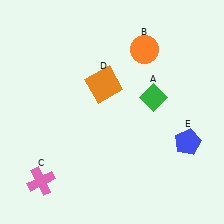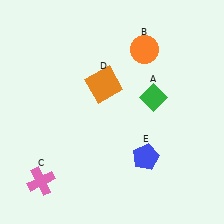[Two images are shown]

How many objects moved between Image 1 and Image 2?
1 object moved between the two images.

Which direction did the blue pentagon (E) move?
The blue pentagon (E) moved left.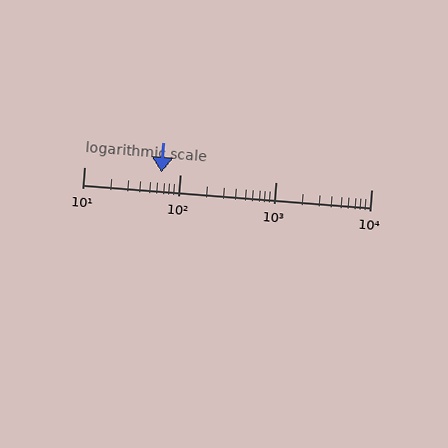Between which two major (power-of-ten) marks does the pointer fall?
The pointer is between 10 and 100.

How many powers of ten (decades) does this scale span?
The scale spans 3 decades, from 10 to 10000.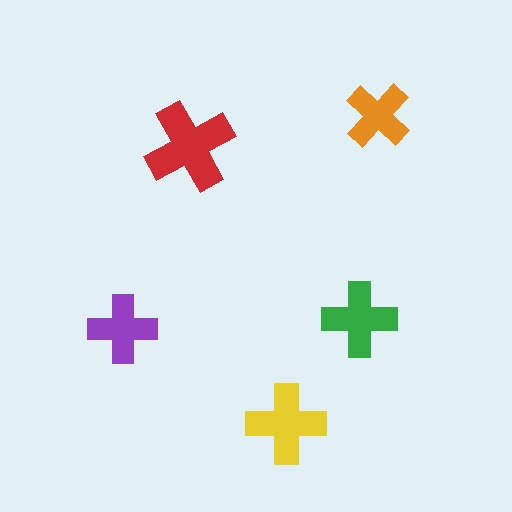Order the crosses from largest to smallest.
the red one, the yellow one, the green one, the purple one, the orange one.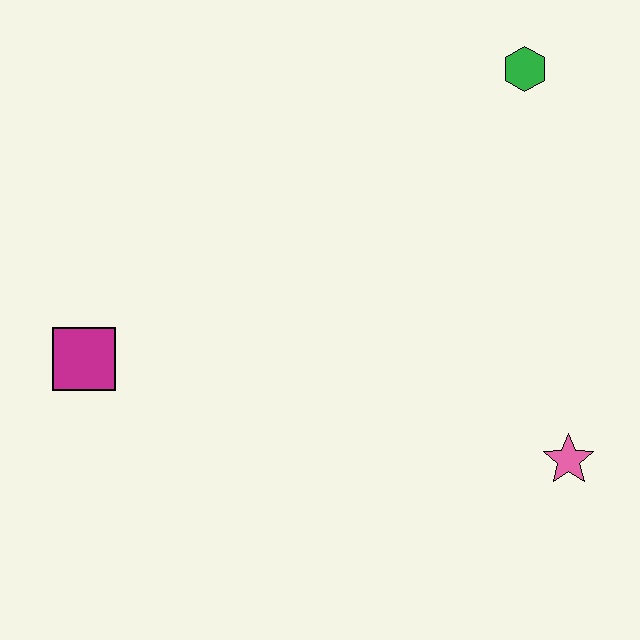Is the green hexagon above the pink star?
Yes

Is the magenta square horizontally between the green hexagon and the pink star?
No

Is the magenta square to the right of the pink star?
No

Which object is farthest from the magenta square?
The green hexagon is farthest from the magenta square.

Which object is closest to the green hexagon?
The pink star is closest to the green hexagon.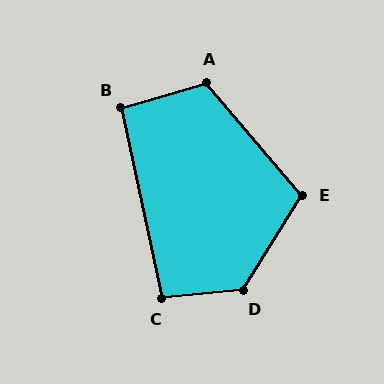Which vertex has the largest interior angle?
D, at approximately 128 degrees.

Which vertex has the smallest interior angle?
B, at approximately 94 degrees.